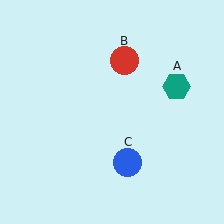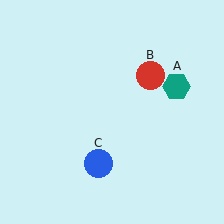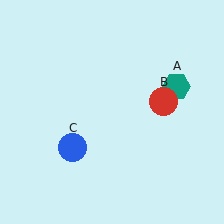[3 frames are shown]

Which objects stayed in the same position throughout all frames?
Teal hexagon (object A) remained stationary.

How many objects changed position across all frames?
2 objects changed position: red circle (object B), blue circle (object C).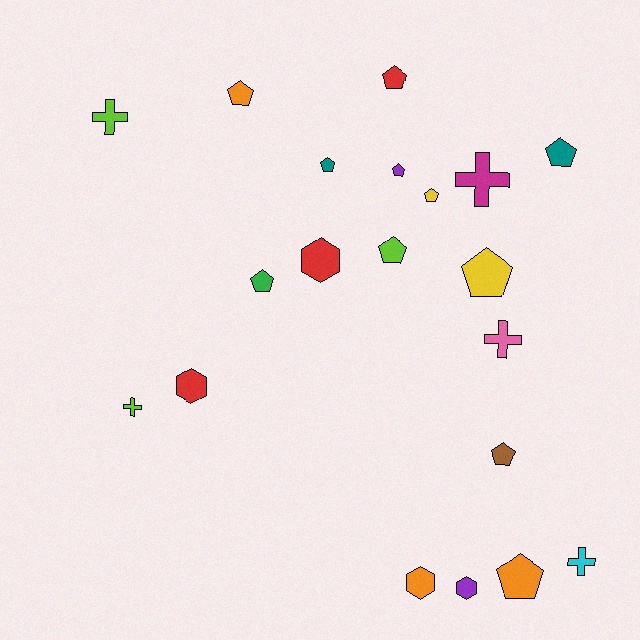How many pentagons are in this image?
There are 11 pentagons.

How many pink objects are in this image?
There is 1 pink object.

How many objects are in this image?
There are 20 objects.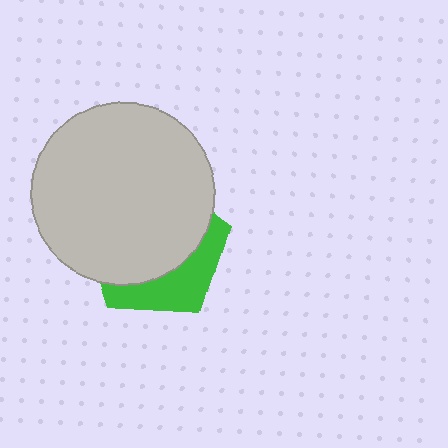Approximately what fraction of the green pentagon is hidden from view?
Roughly 68% of the green pentagon is hidden behind the light gray circle.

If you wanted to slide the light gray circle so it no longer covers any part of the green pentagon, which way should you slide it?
Slide it toward the upper-left — that is the most direct way to separate the two shapes.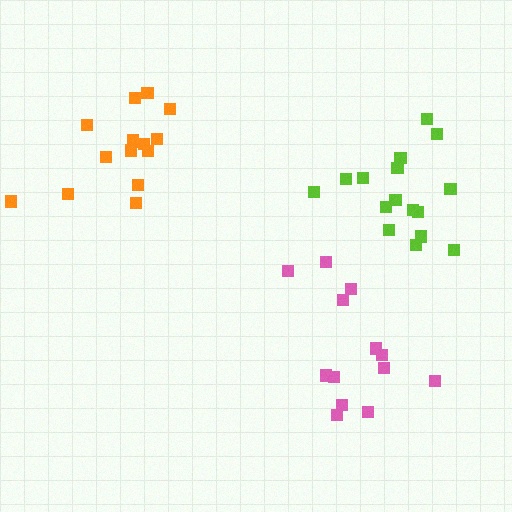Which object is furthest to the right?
The lime cluster is rightmost.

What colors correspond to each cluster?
The clusters are colored: lime, pink, orange.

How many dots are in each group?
Group 1: 16 dots, Group 2: 13 dots, Group 3: 16 dots (45 total).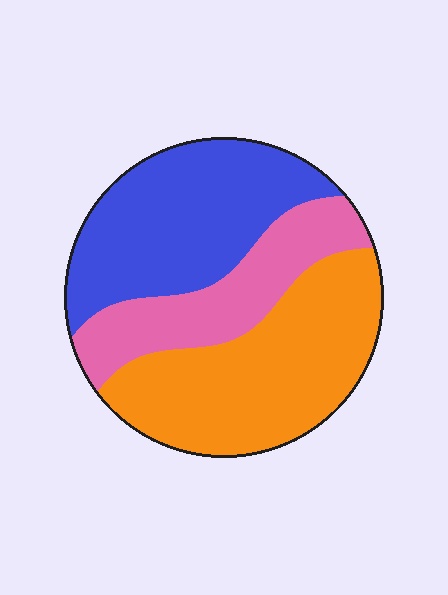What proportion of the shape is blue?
Blue takes up about three eighths (3/8) of the shape.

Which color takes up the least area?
Pink, at roughly 25%.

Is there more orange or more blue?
Orange.